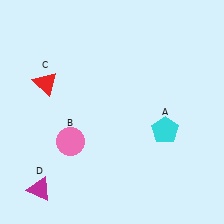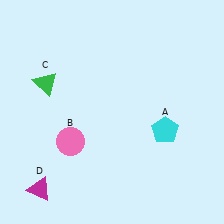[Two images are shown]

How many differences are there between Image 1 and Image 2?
There is 1 difference between the two images.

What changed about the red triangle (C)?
In Image 1, C is red. In Image 2, it changed to green.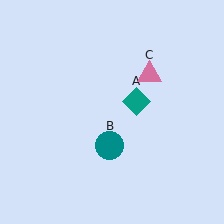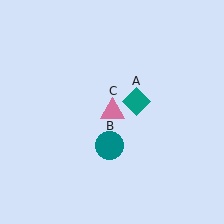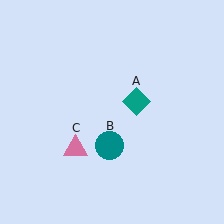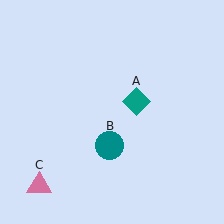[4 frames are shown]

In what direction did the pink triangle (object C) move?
The pink triangle (object C) moved down and to the left.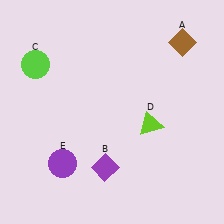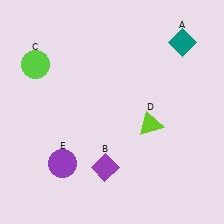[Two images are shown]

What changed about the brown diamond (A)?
In Image 1, A is brown. In Image 2, it changed to teal.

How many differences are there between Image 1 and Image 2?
There is 1 difference between the two images.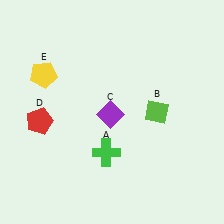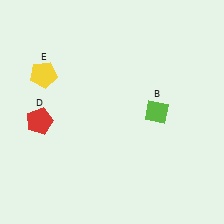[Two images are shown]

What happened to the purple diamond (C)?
The purple diamond (C) was removed in Image 2. It was in the bottom-left area of Image 1.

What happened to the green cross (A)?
The green cross (A) was removed in Image 2. It was in the bottom-left area of Image 1.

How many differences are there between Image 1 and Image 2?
There are 2 differences between the two images.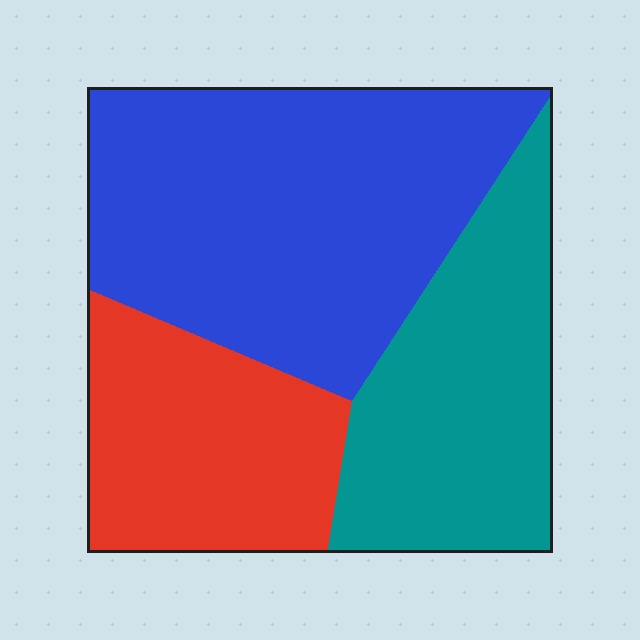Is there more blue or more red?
Blue.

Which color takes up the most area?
Blue, at roughly 45%.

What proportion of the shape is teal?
Teal covers about 30% of the shape.